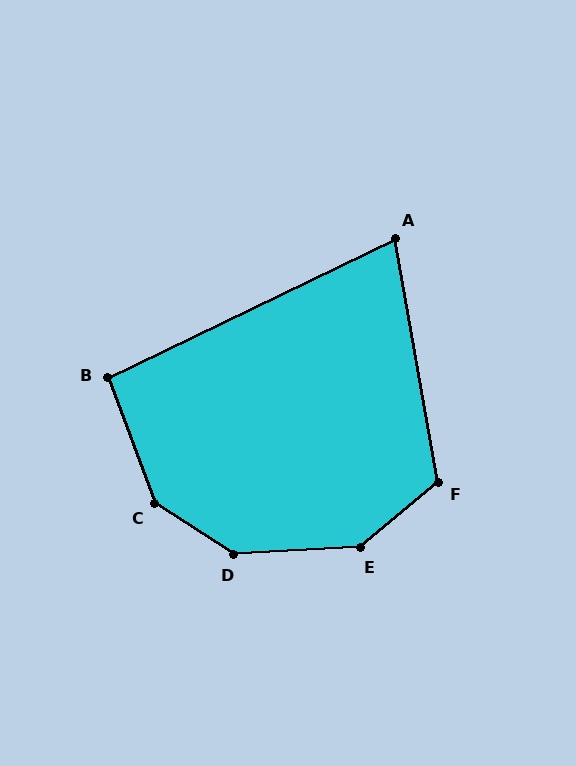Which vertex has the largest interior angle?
D, at approximately 144 degrees.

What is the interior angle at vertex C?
Approximately 143 degrees (obtuse).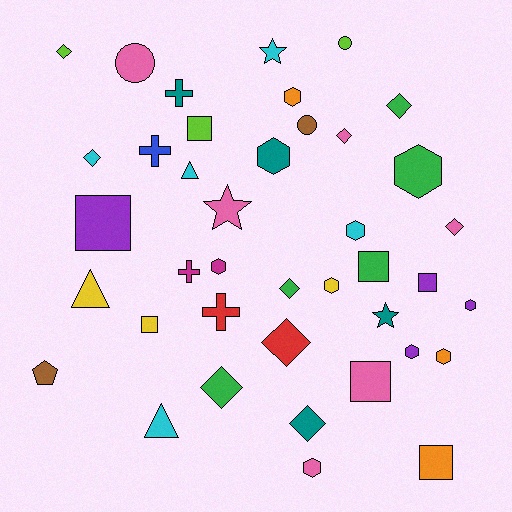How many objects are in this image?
There are 40 objects.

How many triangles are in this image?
There are 3 triangles.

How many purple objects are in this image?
There are 4 purple objects.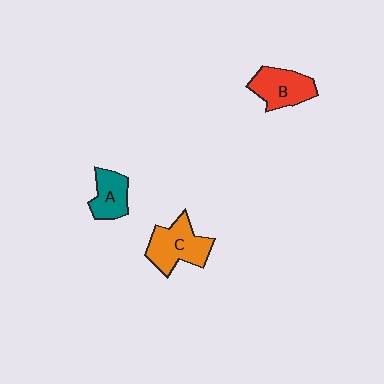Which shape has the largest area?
Shape C (orange).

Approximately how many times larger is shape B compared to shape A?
Approximately 1.3 times.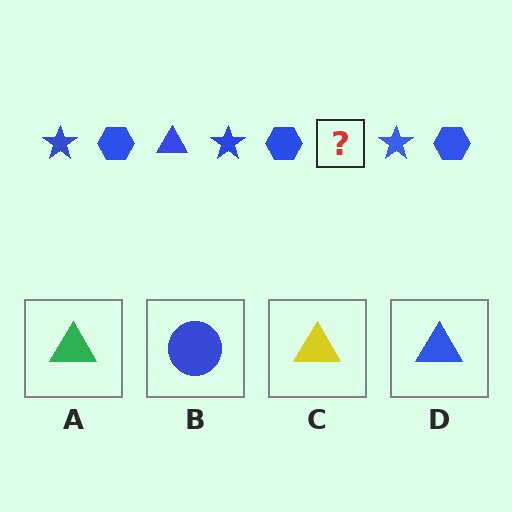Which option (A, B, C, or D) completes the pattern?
D.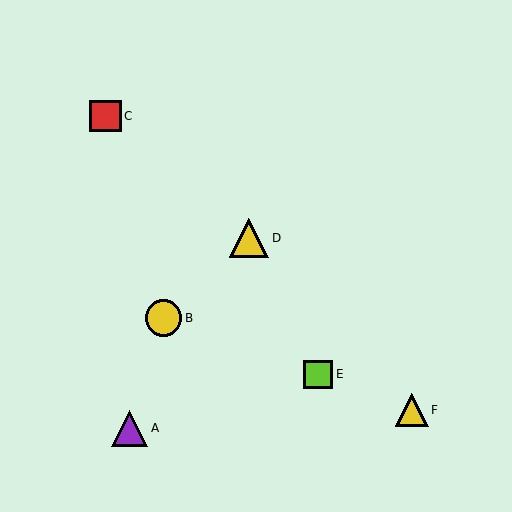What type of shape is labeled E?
Shape E is a lime square.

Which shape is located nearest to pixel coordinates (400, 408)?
The yellow triangle (labeled F) at (412, 410) is nearest to that location.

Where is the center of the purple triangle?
The center of the purple triangle is at (130, 428).